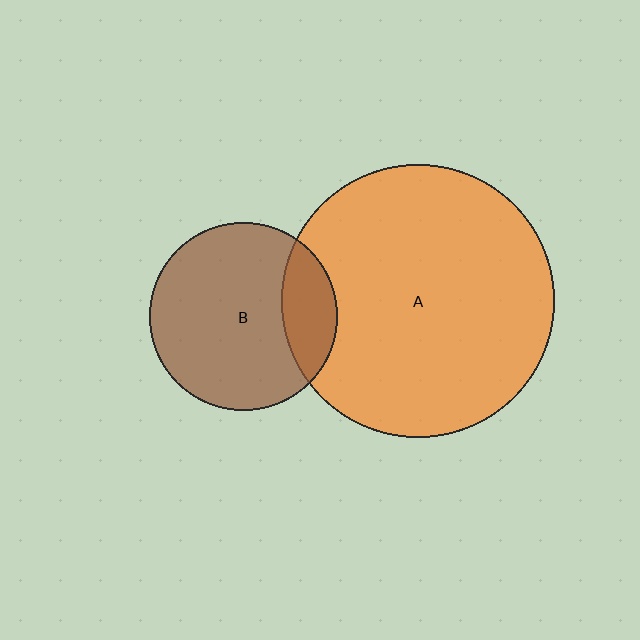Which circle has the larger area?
Circle A (orange).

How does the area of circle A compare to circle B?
Approximately 2.1 times.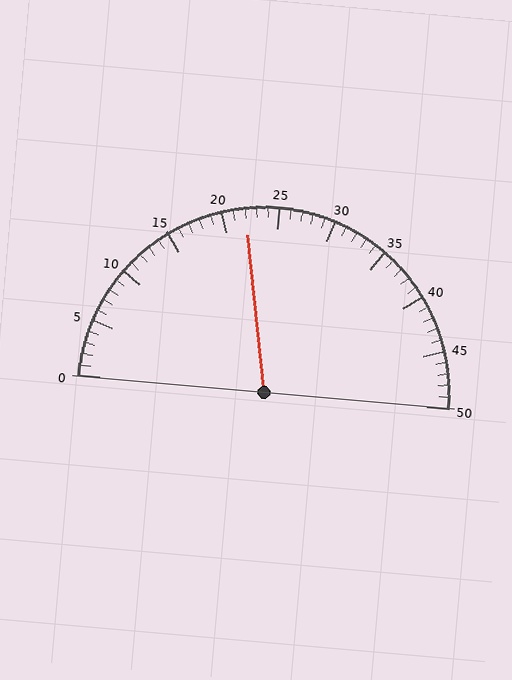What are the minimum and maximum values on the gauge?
The gauge ranges from 0 to 50.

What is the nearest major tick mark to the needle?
The nearest major tick mark is 20.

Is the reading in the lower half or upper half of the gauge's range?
The reading is in the lower half of the range (0 to 50).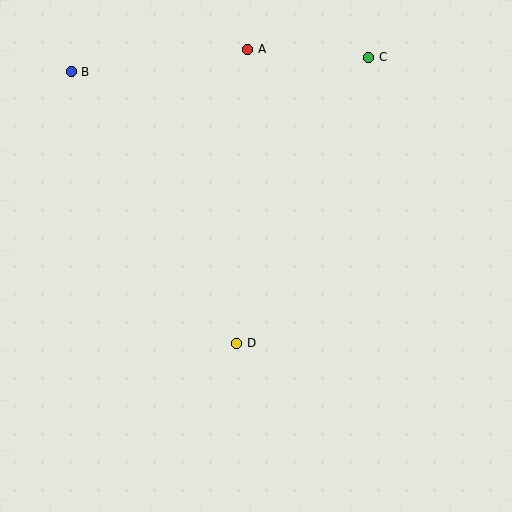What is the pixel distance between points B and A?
The distance between B and A is 178 pixels.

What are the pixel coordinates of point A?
Point A is at (248, 49).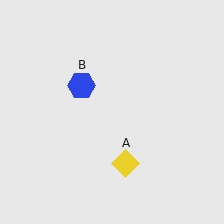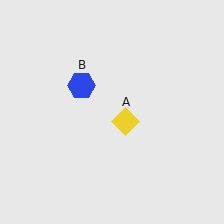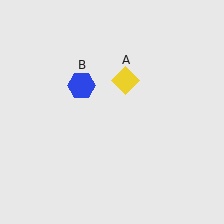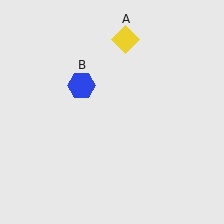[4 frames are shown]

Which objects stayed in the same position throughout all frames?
Blue hexagon (object B) remained stationary.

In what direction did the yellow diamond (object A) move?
The yellow diamond (object A) moved up.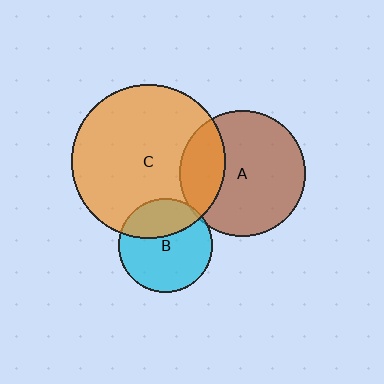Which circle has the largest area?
Circle C (orange).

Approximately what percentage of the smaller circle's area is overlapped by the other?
Approximately 5%.